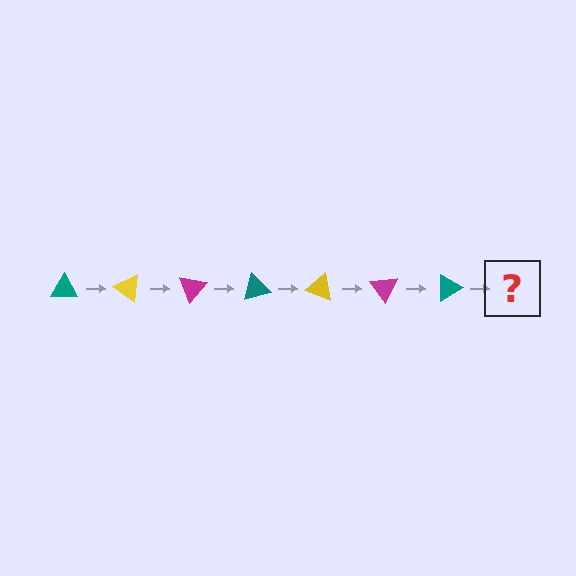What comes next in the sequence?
The next element should be a yellow triangle, rotated 245 degrees from the start.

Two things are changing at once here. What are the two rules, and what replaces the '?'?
The two rules are that it rotates 35 degrees each step and the color cycles through teal, yellow, and magenta. The '?' should be a yellow triangle, rotated 245 degrees from the start.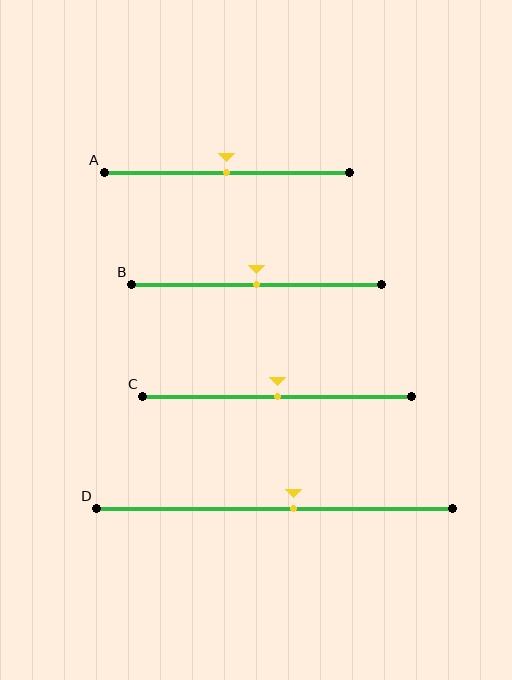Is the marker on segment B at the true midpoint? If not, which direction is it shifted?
Yes, the marker on segment B is at the true midpoint.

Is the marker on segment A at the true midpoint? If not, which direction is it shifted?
Yes, the marker on segment A is at the true midpoint.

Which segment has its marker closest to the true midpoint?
Segment A has its marker closest to the true midpoint.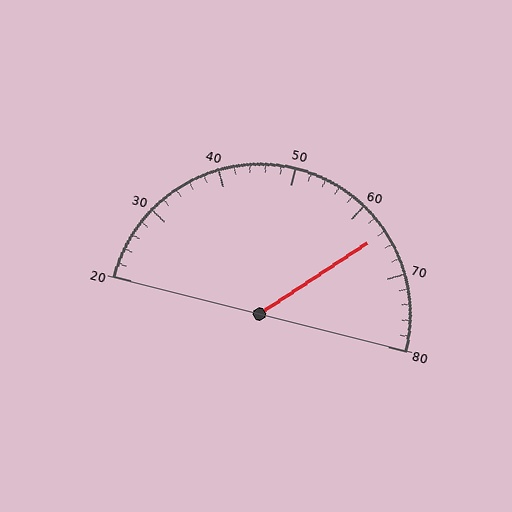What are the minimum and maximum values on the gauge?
The gauge ranges from 20 to 80.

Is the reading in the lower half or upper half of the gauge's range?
The reading is in the upper half of the range (20 to 80).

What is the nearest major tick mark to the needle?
The nearest major tick mark is 60.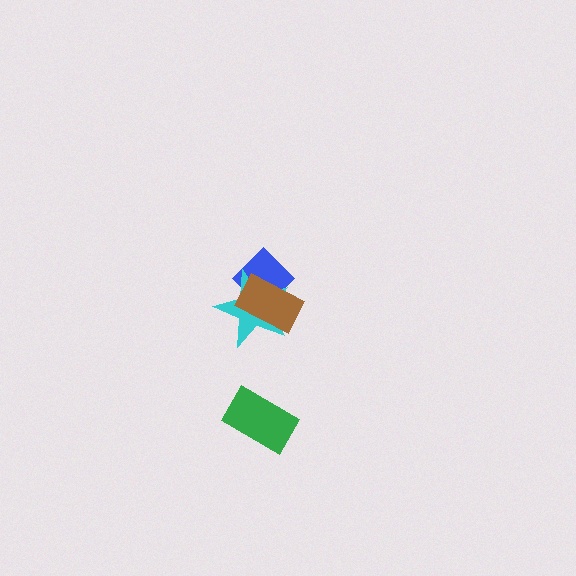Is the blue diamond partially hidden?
Yes, it is partially covered by another shape.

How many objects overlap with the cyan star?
2 objects overlap with the cyan star.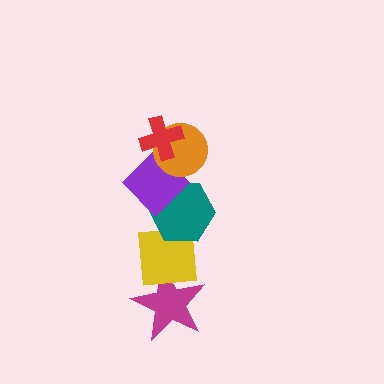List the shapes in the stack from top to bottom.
From top to bottom: the red cross, the orange circle, the purple diamond, the teal hexagon, the yellow square, the magenta star.